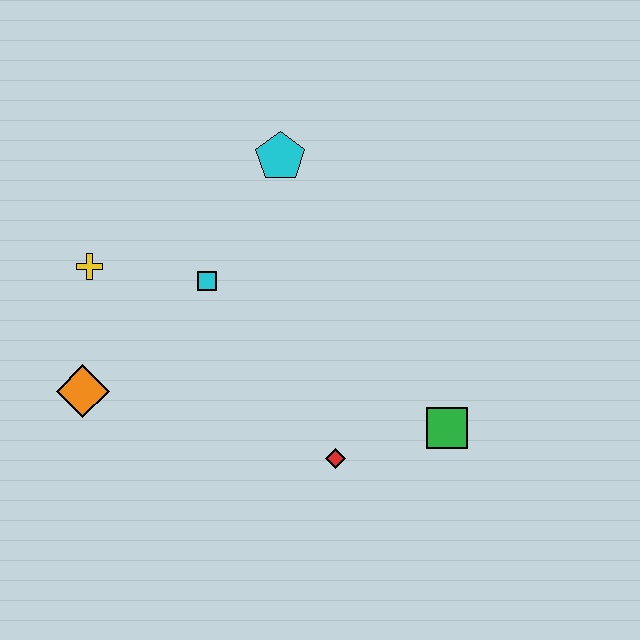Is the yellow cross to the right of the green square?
No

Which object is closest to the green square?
The red diamond is closest to the green square.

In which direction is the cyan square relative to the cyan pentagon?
The cyan square is below the cyan pentagon.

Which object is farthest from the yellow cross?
The green square is farthest from the yellow cross.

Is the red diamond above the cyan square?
No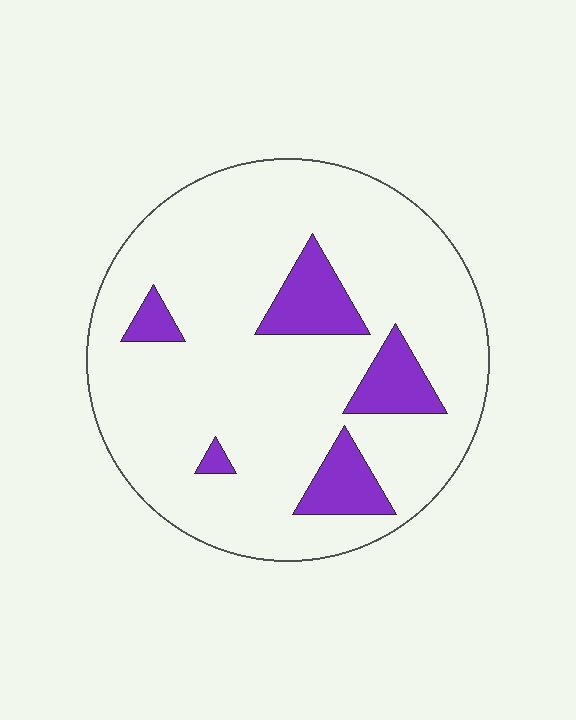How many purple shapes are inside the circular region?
5.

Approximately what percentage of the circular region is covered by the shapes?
Approximately 15%.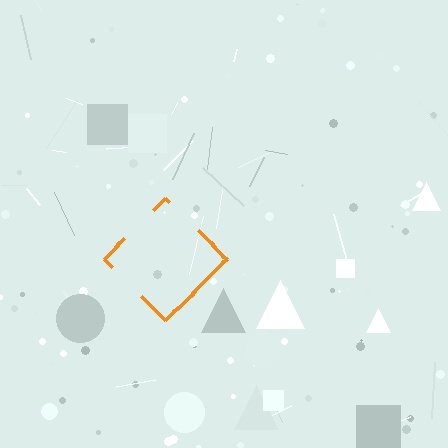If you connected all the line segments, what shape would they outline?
They would outline a diamond.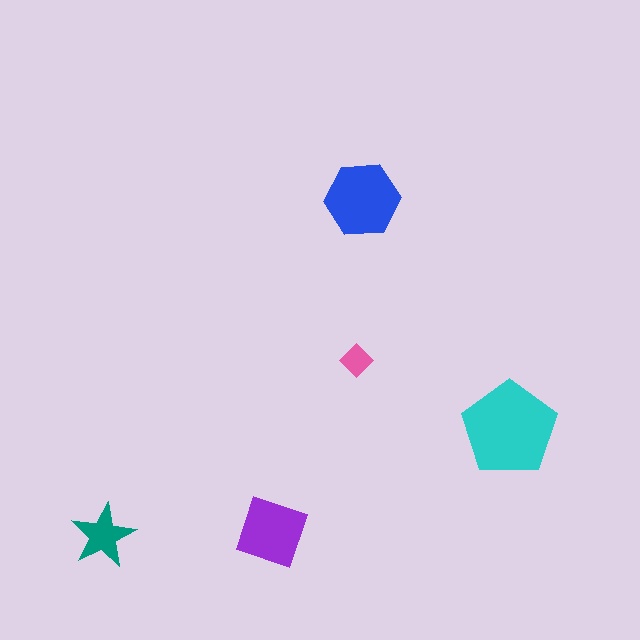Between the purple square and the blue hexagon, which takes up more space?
The blue hexagon.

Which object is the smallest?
The pink diamond.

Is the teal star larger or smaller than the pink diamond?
Larger.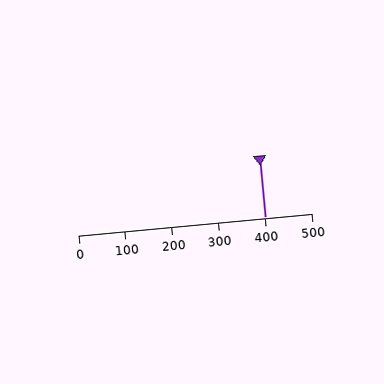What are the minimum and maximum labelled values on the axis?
The axis runs from 0 to 500.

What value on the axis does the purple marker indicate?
The marker indicates approximately 400.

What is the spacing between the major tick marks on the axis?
The major ticks are spaced 100 apart.